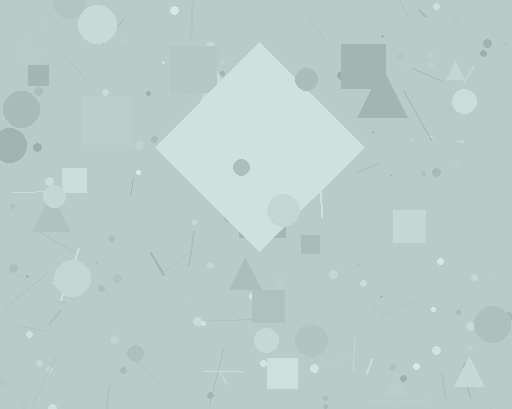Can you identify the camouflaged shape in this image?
The camouflaged shape is a diamond.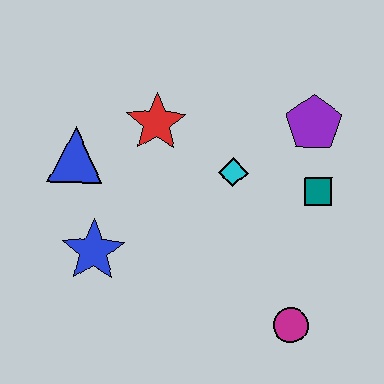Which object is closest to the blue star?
The blue triangle is closest to the blue star.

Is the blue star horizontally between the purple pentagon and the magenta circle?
No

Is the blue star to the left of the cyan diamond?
Yes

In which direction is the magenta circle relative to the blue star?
The magenta circle is to the right of the blue star.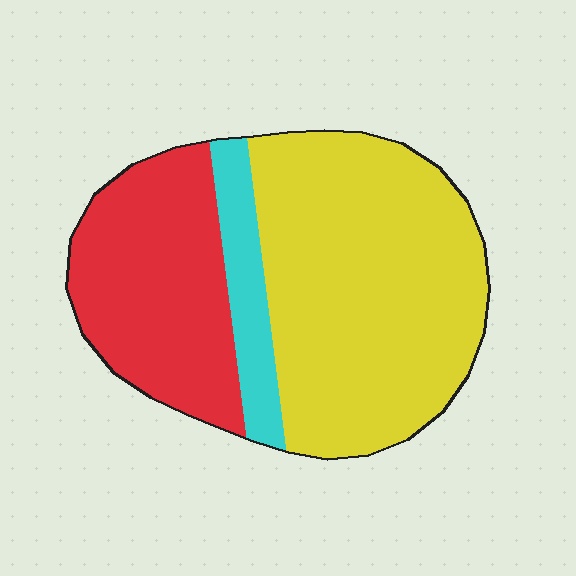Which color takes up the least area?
Cyan, at roughly 10%.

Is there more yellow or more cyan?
Yellow.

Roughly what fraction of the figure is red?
Red covers around 30% of the figure.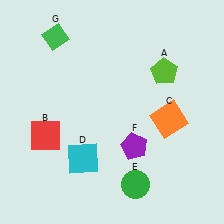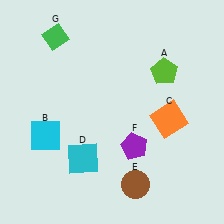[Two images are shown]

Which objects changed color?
B changed from red to cyan. E changed from green to brown.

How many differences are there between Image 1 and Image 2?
There are 2 differences between the two images.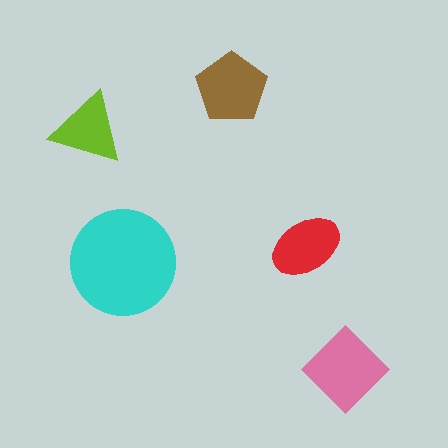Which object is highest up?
The brown pentagon is topmost.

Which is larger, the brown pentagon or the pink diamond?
The pink diamond.